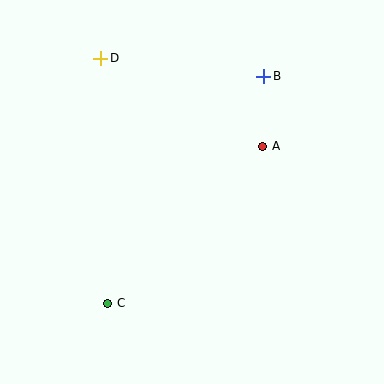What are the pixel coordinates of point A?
Point A is at (263, 146).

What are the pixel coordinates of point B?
Point B is at (264, 76).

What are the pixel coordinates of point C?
Point C is at (108, 303).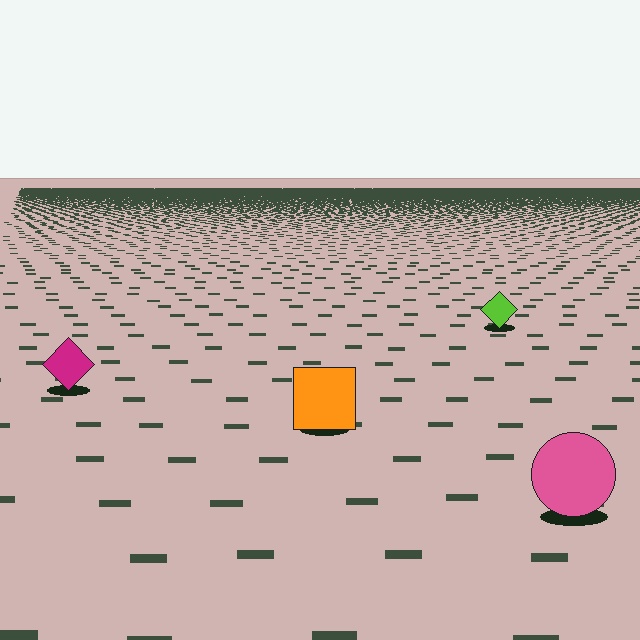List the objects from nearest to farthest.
From nearest to farthest: the pink circle, the orange square, the magenta diamond, the lime diamond.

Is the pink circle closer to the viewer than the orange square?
Yes. The pink circle is closer — you can tell from the texture gradient: the ground texture is coarser near it.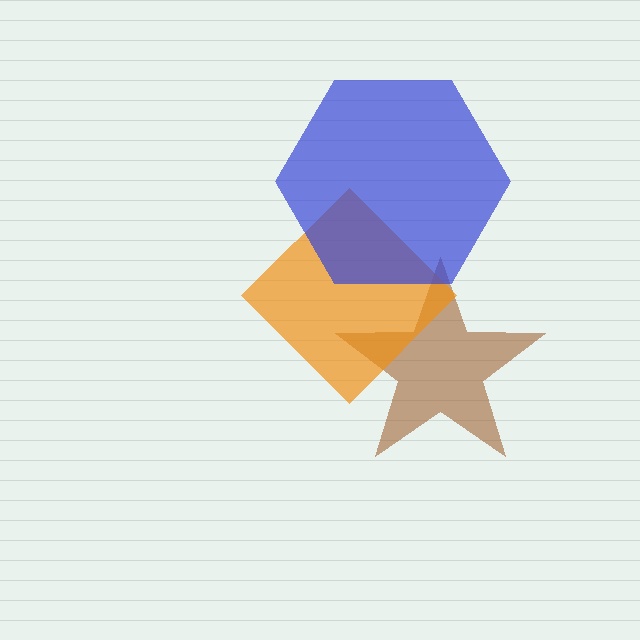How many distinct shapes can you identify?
There are 3 distinct shapes: a brown star, an orange diamond, a blue hexagon.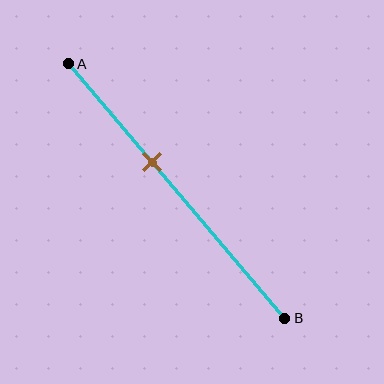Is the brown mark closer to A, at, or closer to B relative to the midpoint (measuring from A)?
The brown mark is closer to point A than the midpoint of segment AB.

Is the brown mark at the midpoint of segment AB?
No, the mark is at about 40% from A, not at the 50% midpoint.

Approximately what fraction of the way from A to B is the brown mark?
The brown mark is approximately 40% of the way from A to B.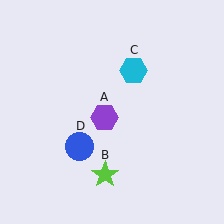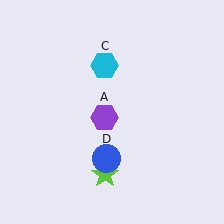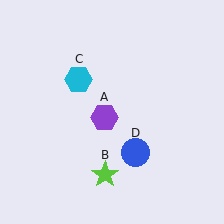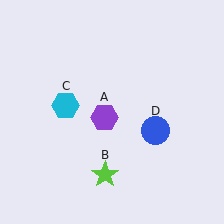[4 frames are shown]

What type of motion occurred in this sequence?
The cyan hexagon (object C), blue circle (object D) rotated counterclockwise around the center of the scene.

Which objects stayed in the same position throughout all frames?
Purple hexagon (object A) and lime star (object B) remained stationary.